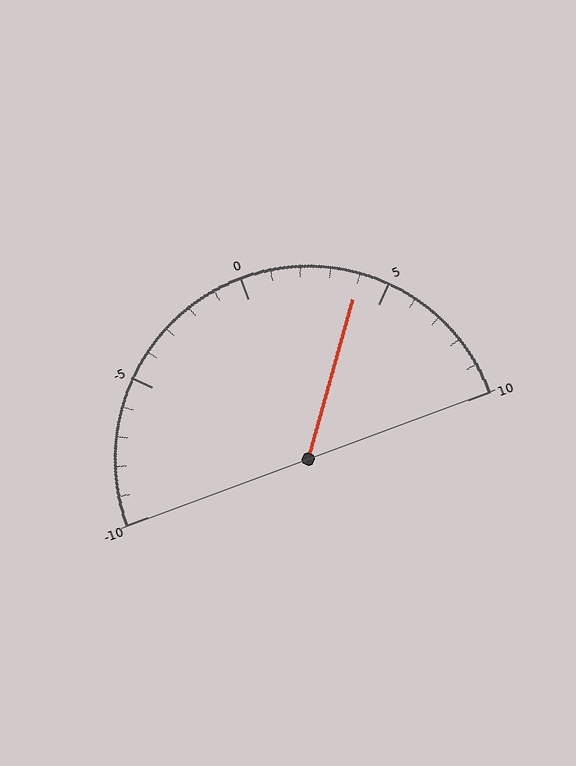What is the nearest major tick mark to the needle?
The nearest major tick mark is 5.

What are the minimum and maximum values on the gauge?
The gauge ranges from -10 to 10.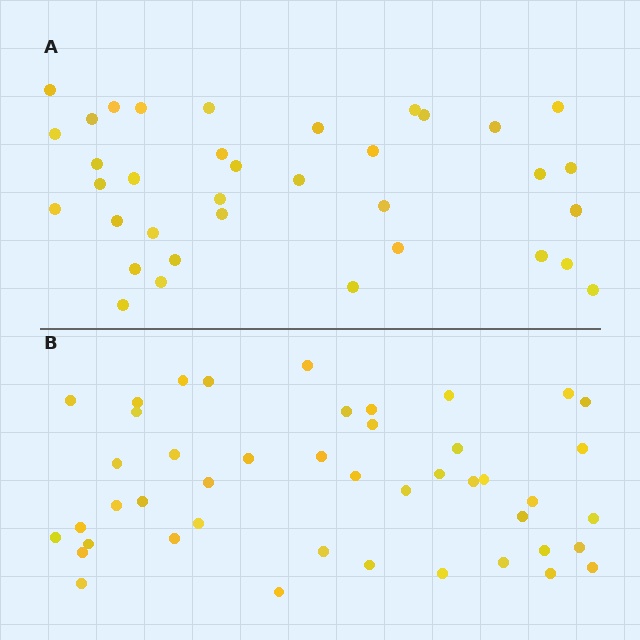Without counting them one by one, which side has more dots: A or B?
Region B (the bottom region) has more dots.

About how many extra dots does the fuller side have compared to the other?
Region B has roughly 8 or so more dots than region A.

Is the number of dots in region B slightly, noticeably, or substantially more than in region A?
Region B has noticeably more, but not dramatically so. The ratio is roughly 1.2 to 1.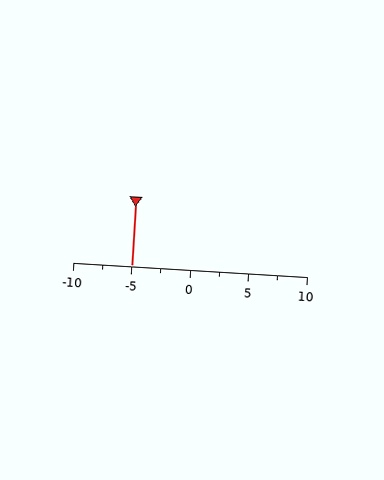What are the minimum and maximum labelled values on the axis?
The axis runs from -10 to 10.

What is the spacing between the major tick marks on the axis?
The major ticks are spaced 5 apart.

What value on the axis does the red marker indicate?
The marker indicates approximately -5.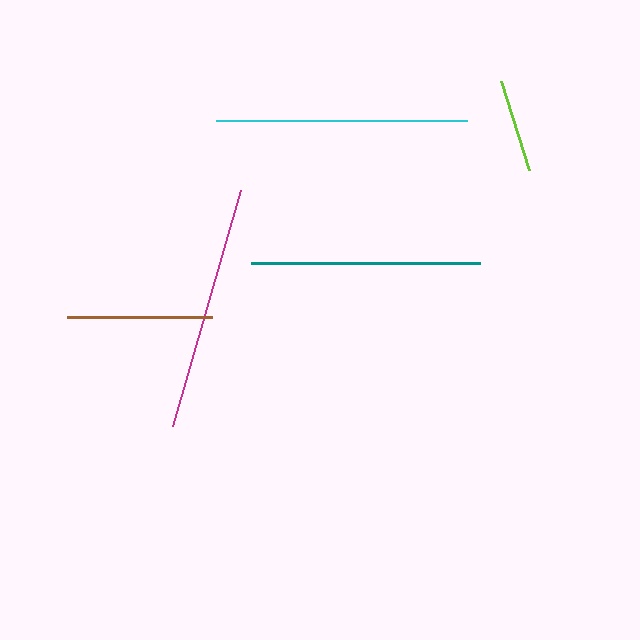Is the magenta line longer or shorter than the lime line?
The magenta line is longer than the lime line.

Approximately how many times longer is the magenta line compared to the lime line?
The magenta line is approximately 2.6 times the length of the lime line.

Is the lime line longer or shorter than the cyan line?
The cyan line is longer than the lime line.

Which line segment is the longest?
The cyan line is the longest at approximately 251 pixels.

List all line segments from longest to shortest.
From longest to shortest: cyan, magenta, teal, brown, lime.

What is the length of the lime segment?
The lime segment is approximately 94 pixels long.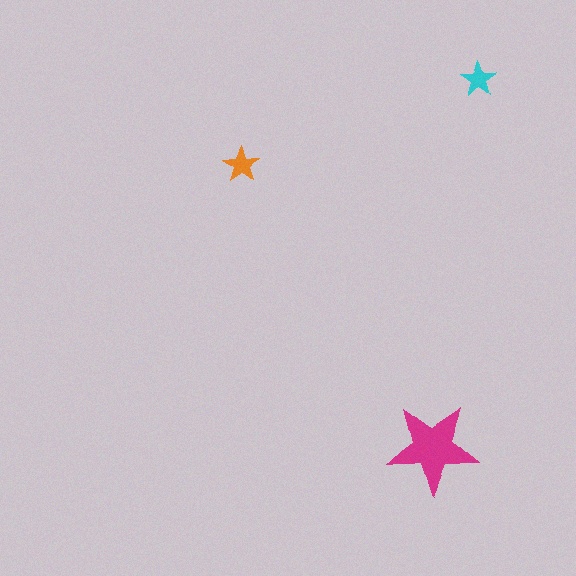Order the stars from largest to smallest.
the magenta one, the orange one, the cyan one.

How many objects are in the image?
There are 3 objects in the image.